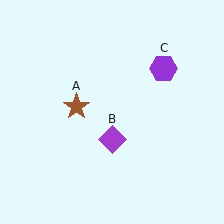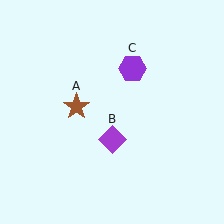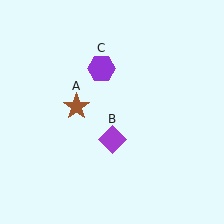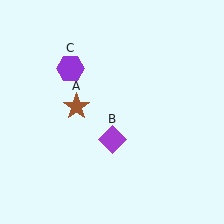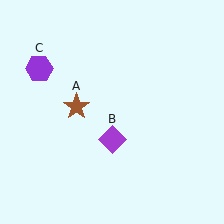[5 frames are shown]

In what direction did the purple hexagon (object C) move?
The purple hexagon (object C) moved left.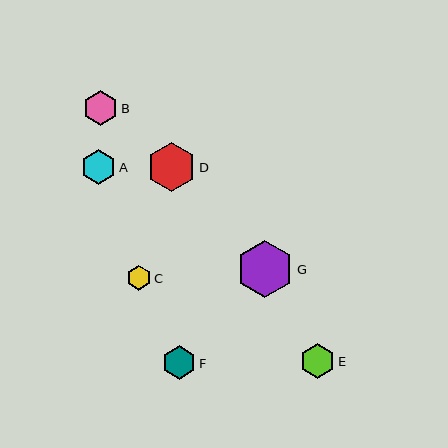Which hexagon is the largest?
Hexagon G is the largest with a size of approximately 57 pixels.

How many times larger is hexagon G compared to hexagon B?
Hexagon G is approximately 1.6 times the size of hexagon B.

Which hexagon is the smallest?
Hexagon C is the smallest with a size of approximately 25 pixels.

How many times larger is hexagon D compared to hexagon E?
Hexagon D is approximately 1.4 times the size of hexagon E.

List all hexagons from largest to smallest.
From largest to smallest: G, D, B, A, E, F, C.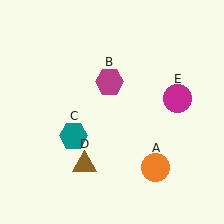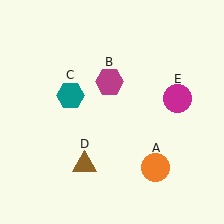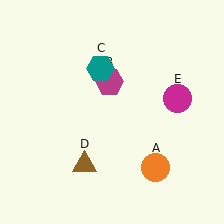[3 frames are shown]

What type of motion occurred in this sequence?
The teal hexagon (object C) rotated clockwise around the center of the scene.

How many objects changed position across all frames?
1 object changed position: teal hexagon (object C).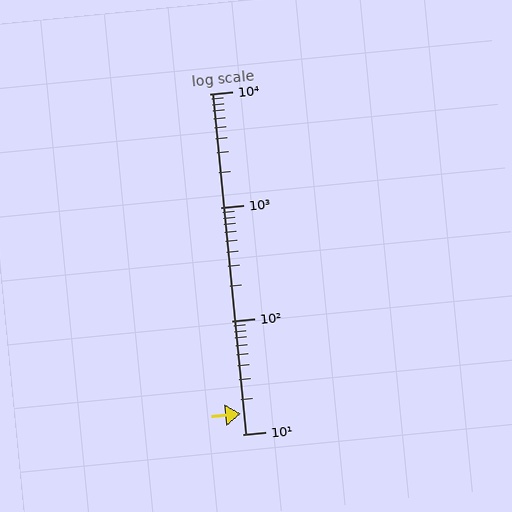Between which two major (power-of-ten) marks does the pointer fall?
The pointer is between 10 and 100.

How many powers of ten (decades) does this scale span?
The scale spans 3 decades, from 10 to 10000.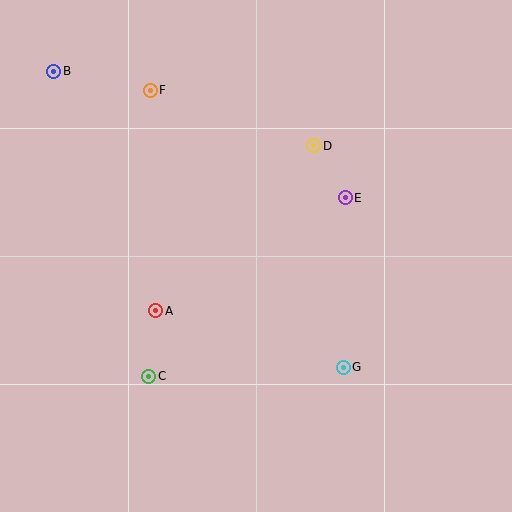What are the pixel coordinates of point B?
Point B is at (54, 71).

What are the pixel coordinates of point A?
Point A is at (156, 311).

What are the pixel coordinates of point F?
Point F is at (150, 90).